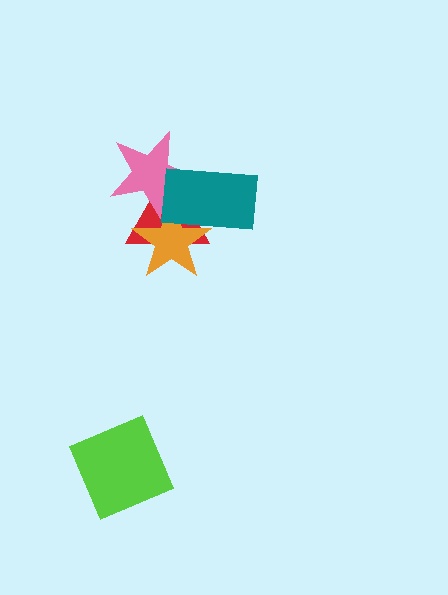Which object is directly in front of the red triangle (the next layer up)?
The orange star is directly in front of the red triangle.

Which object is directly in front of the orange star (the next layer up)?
The pink star is directly in front of the orange star.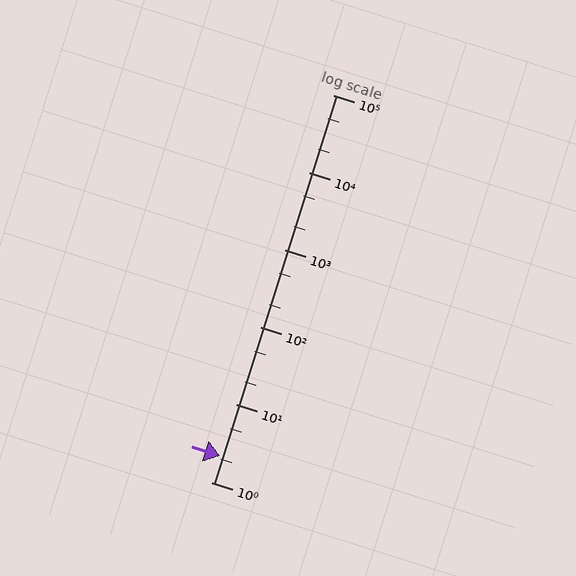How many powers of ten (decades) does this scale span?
The scale spans 5 decades, from 1 to 100000.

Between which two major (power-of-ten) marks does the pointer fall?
The pointer is between 1 and 10.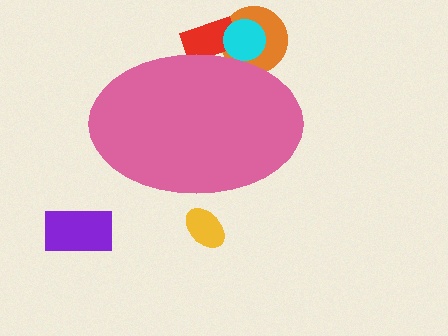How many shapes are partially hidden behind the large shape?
4 shapes are partially hidden.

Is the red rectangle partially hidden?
Yes, the red rectangle is partially hidden behind the pink ellipse.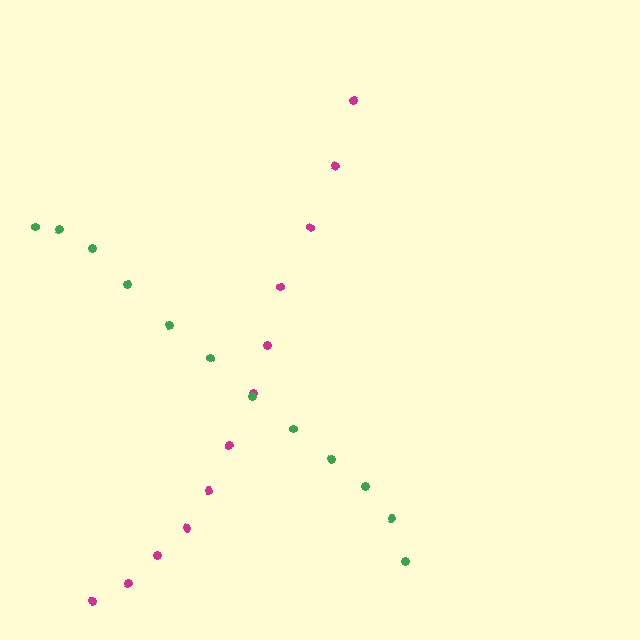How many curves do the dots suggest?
There are 2 distinct paths.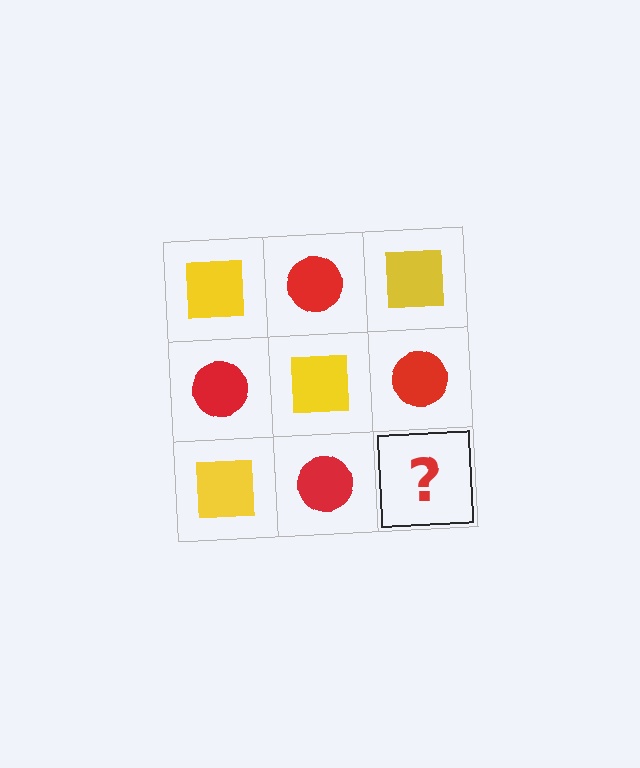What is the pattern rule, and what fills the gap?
The rule is that it alternates yellow square and red circle in a checkerboard pattern. The gap should be filled with a yellow square.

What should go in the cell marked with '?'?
The missing cell should contain a yellow square.